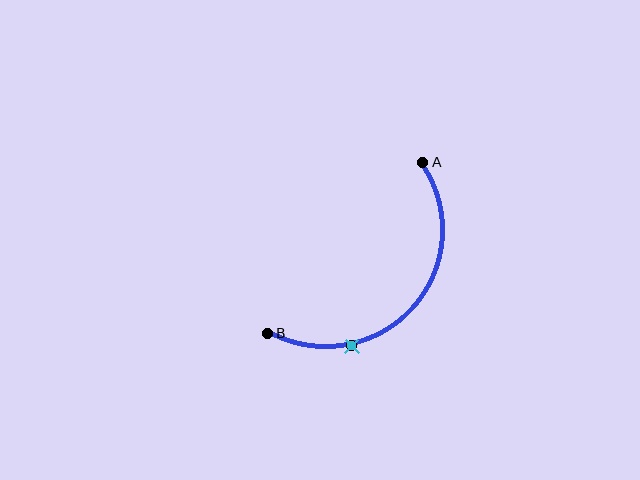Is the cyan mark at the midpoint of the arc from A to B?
No. The cyan mark lies on the arc but is closer to endpoint B. The arc midpoint would be at the point on the curve equidistant along the arc from both A and B.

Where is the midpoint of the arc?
The arc midpoint is the point on the curve farthest from the straight line joining A and B. It sits below and to the right of that line.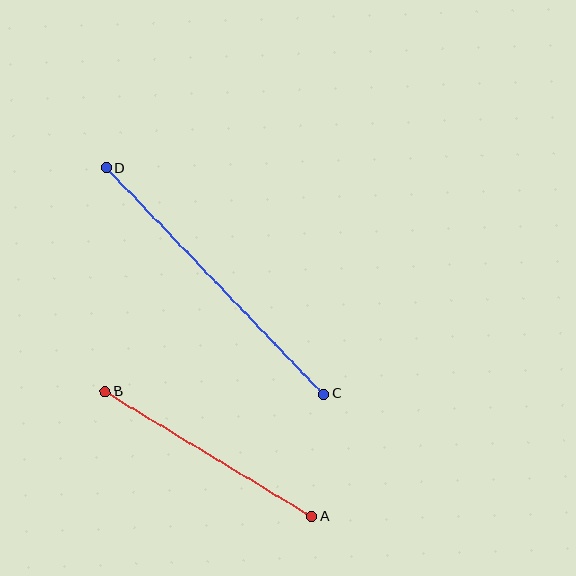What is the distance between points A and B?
The distance is approximately 241 pixels.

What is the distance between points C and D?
The distance is approximately 314 pixels.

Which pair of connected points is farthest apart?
Points C and D are farthest apart.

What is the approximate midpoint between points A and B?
The midpoint is at approximately (208, 454) pixels.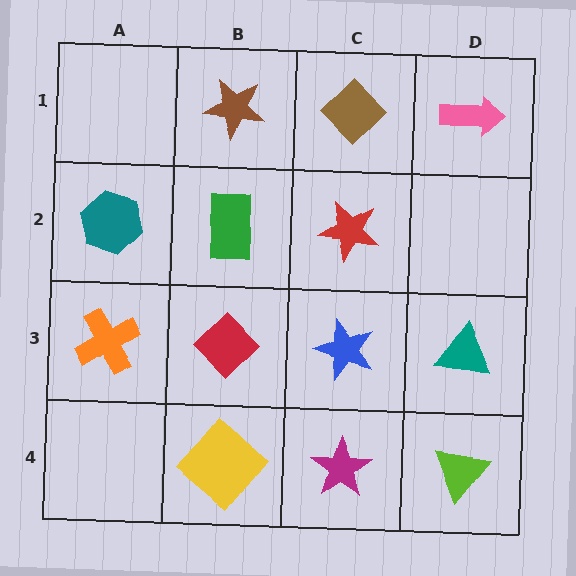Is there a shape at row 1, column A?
No, that cell is empty.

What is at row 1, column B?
A brown star.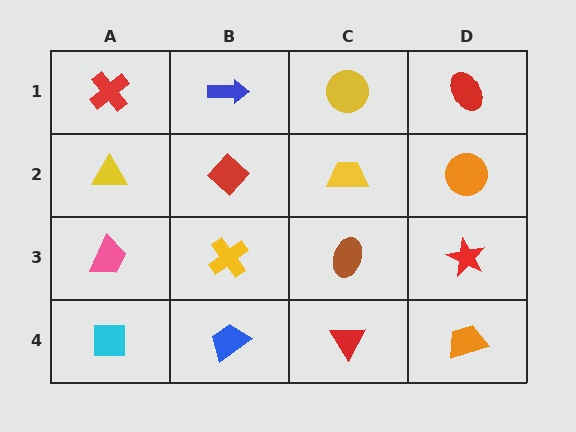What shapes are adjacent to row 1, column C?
A yellow trapezoid (row 2, column C), a blue arrow (row 1, column B), a red ellipse (row 1, column D).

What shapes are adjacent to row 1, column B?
A red diamond (row 2, column B), a red cross (row 1, column A), a yellow circle (row 1, column C).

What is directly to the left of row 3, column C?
A yellow cross.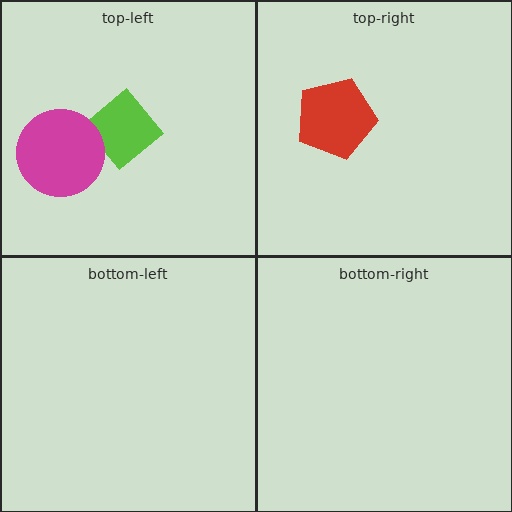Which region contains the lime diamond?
The top-left region.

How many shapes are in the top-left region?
2.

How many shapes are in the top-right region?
1.